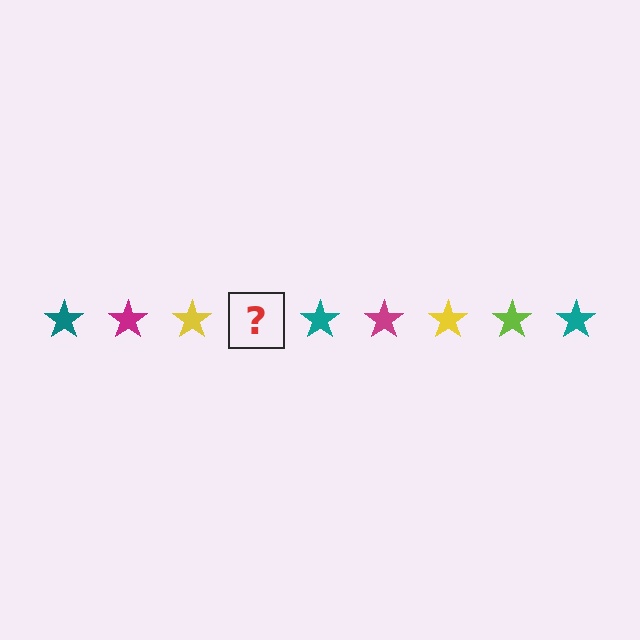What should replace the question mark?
The question mark should be replaced with a lime star.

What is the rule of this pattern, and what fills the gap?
The rule is that the pattern cycles through teal, magenta, yellow, lime stars. The gap should be filled with a lime star.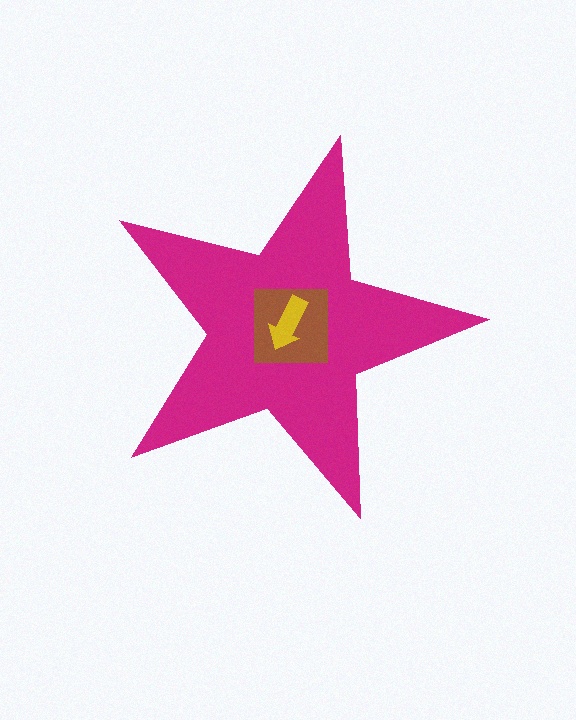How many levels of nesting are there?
3.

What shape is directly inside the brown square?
The yellow arrow.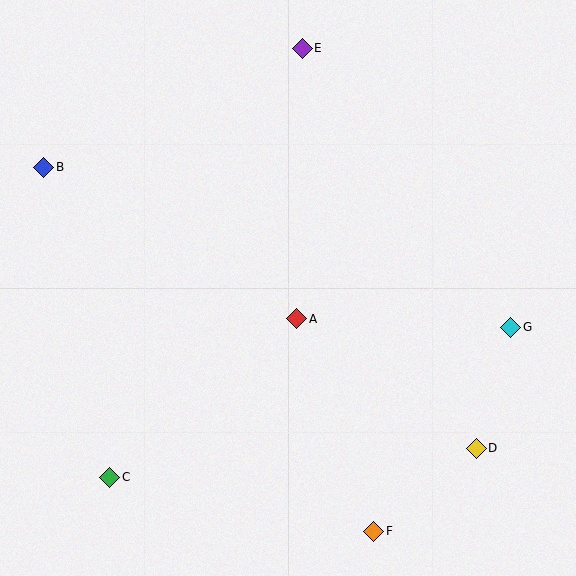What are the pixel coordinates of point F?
Point F is at (374, 531).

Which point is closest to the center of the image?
Point A at (297, 319) is closest to the center.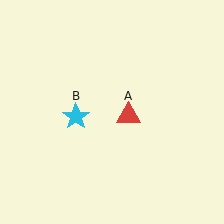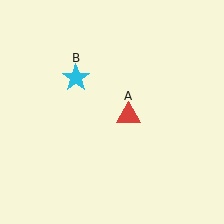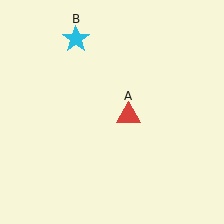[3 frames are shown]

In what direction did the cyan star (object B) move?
The cyan star (object B) moved up.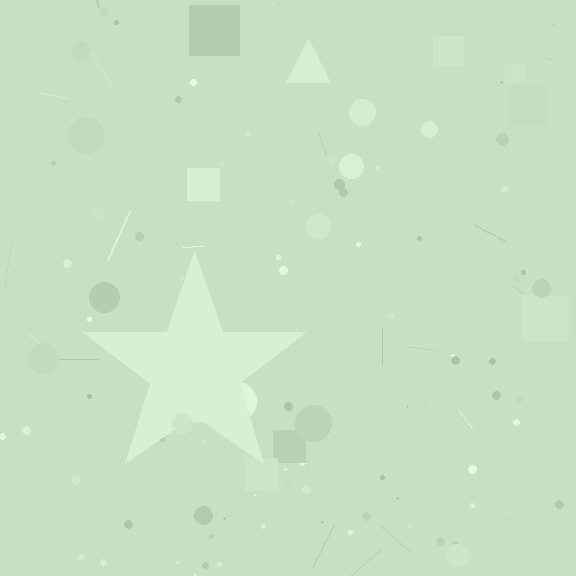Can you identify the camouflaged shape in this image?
The camouflaged shape is a star.